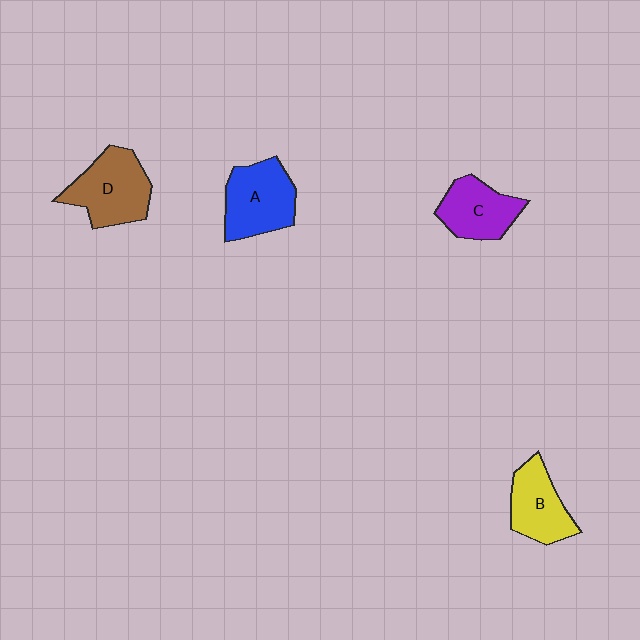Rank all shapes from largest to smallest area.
From largest to smallest: D (brown), A (blue), C (purple), B (yellow).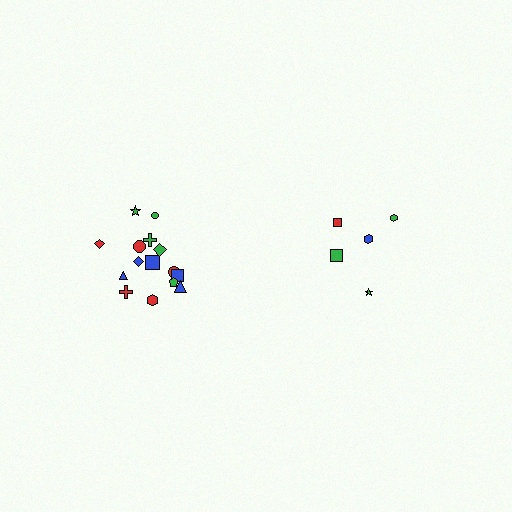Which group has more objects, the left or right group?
The left group.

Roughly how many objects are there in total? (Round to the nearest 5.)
Roughly 20 objects in total.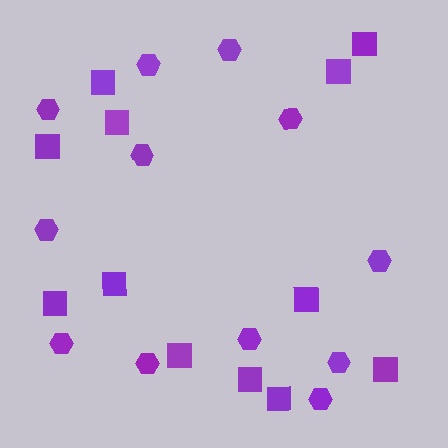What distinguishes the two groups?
There are 2 groups: one group of squares (12) and one group of hexagons (12).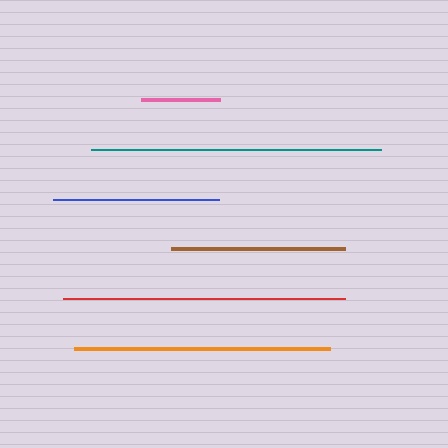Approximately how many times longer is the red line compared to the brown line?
The red line is approximately 1.6 times the length of the brown line.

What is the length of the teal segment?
The teal segment is approximately 289 pixels long.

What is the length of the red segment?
The red segment is approximately 282 pixels long.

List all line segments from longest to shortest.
From longest to shortest: teal, red, orange, brown, blue, pink.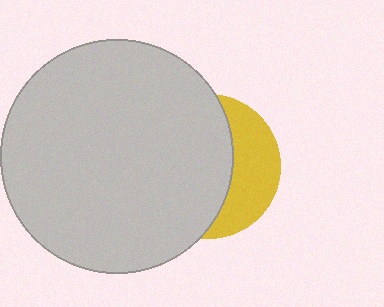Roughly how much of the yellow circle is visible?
A small part of it is visible (roughly 35%).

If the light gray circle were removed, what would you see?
You would see the complete yellow circle.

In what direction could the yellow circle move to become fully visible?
The yellow circle could move right. That would shift it out from behind the light gray circle entirely.